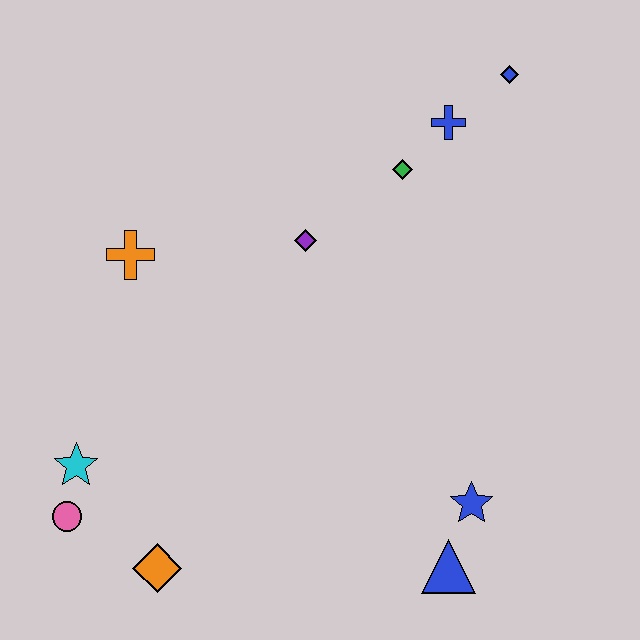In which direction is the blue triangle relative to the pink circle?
The blue triangle is to the right of the pink circle.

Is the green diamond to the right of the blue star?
No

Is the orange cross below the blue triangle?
No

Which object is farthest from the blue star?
The blue diamond is farthest from the blue star.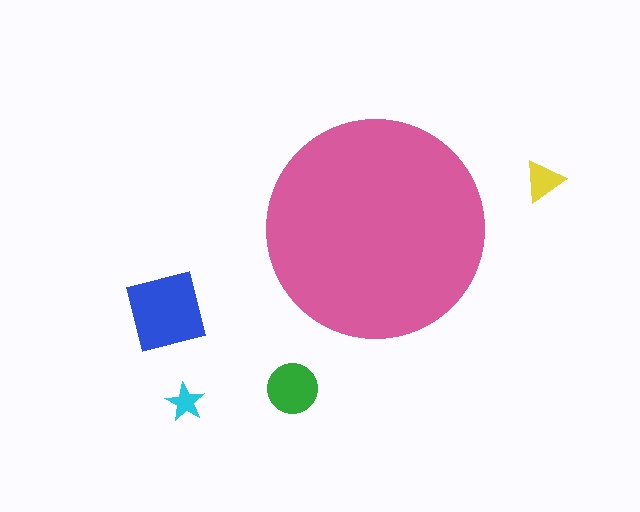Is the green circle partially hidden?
No, the green circle is fully visible.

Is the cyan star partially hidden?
No, the cyan star is fully visible.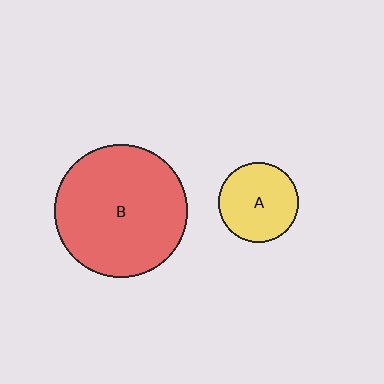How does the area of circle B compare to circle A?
Approximately 2.8 times.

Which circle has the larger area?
Circle B (red).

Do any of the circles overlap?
No, none of the circles overlap.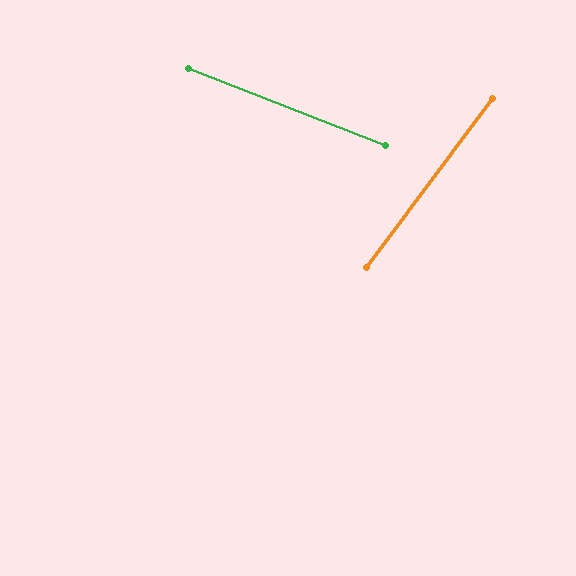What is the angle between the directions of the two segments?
Approximately 75 degrees.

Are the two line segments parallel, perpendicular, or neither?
Neither parallel nor perpendicular — they differ by about 75°.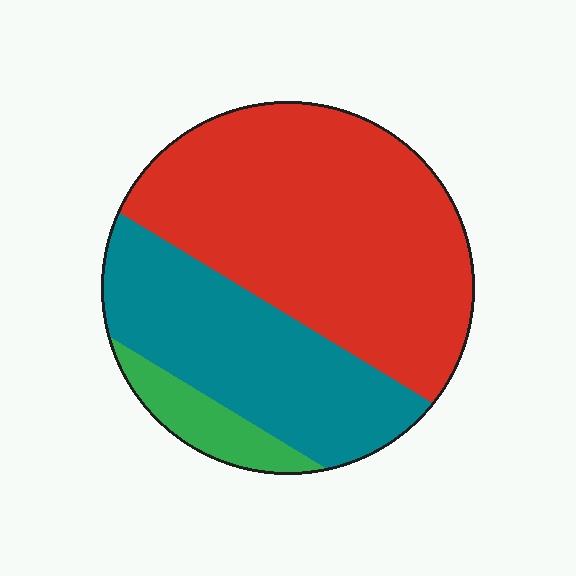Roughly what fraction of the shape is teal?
Teal takes up about one third (1/3) of the shape.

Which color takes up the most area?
Red, at roughly 60%.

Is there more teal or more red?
Red.